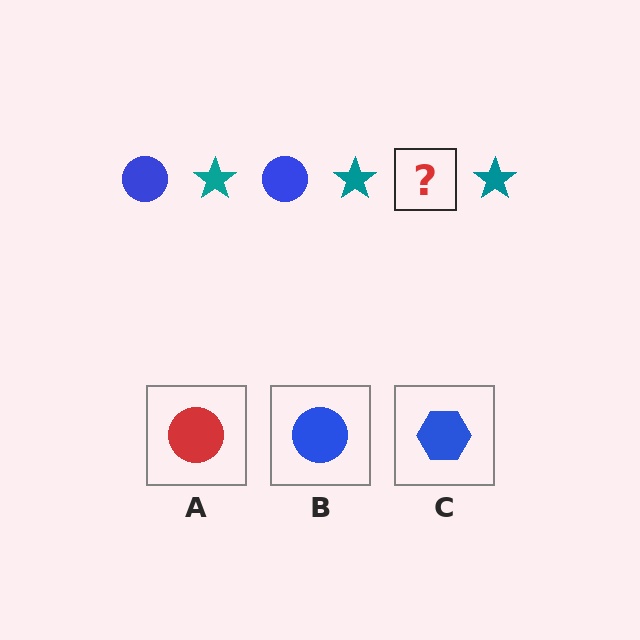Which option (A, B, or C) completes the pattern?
B.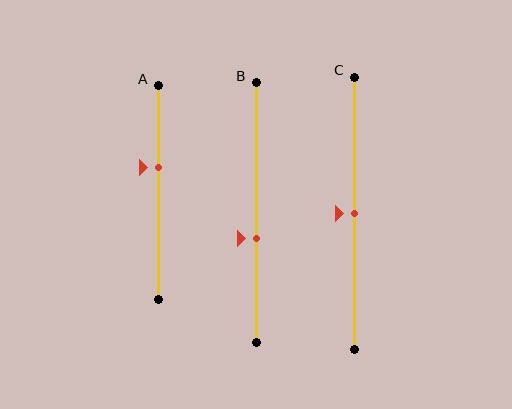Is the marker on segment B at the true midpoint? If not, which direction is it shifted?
No, the marker on segment B is shifted downward by about 10% of the segment length.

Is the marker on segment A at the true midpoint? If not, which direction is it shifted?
No, the marker on segment A is shifted upward by about 12% of the segment length.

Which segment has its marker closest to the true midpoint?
Segment C has its marker closest to the true midpoint.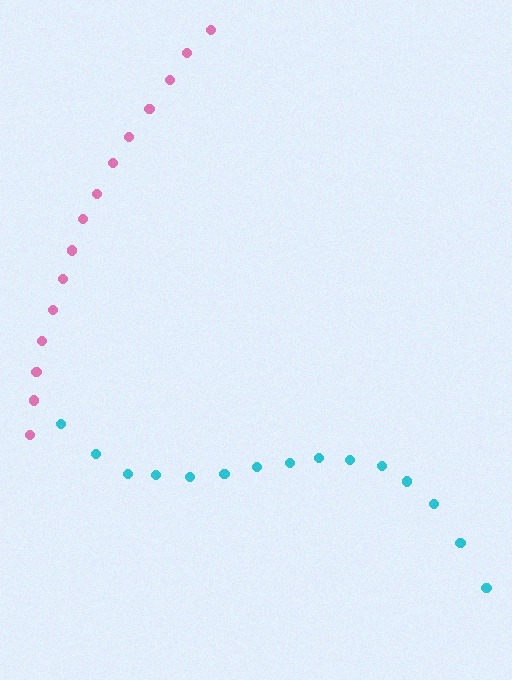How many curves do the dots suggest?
There are 2 distinct paths.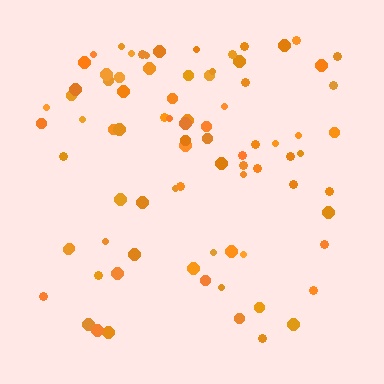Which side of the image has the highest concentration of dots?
The top.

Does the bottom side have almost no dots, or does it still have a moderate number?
Still a moderate number, just noticeably fewer than the top.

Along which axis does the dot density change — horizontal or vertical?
Vertical.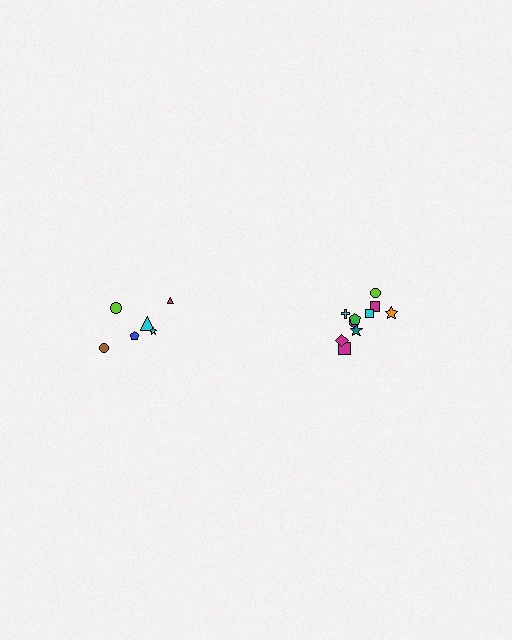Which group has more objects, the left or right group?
The right group.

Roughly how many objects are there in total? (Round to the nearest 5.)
Roughly 15 objects in total.